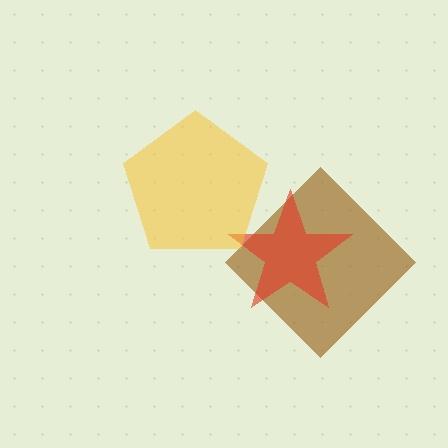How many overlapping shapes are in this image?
There are 3 overlapping shapes in the image.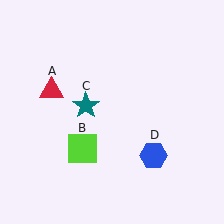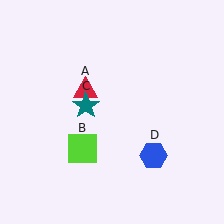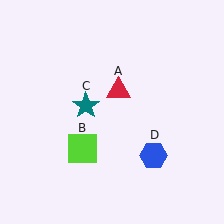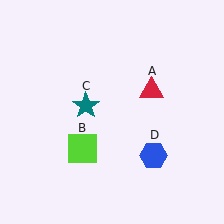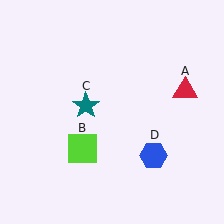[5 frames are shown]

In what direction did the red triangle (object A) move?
The red triangle (object A) moved right.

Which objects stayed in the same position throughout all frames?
Lime square (object B) and teal star (object C) and blue hexagon (object D) remained stationary.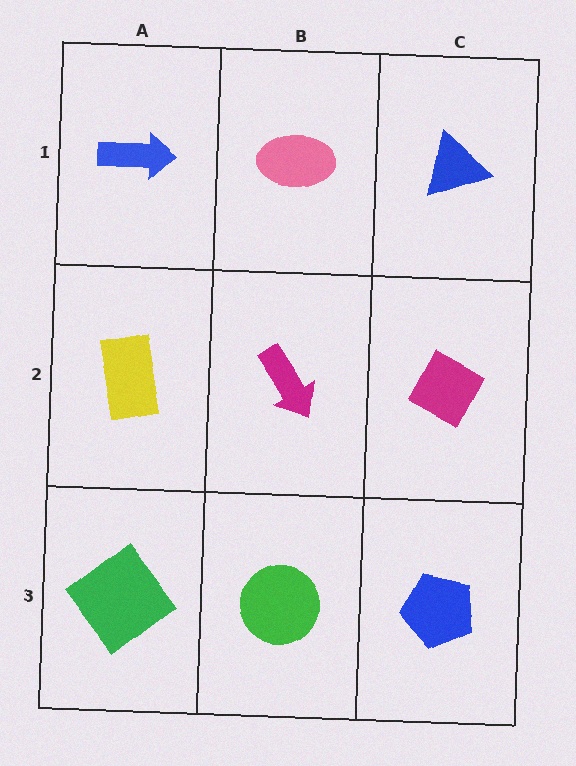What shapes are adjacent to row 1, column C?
A magenta diamond (row 2, column C), a pink ellipse (row 1, column B).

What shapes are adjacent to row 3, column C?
A magenta diamond (row 2, column C), a green circle (row 3, column B).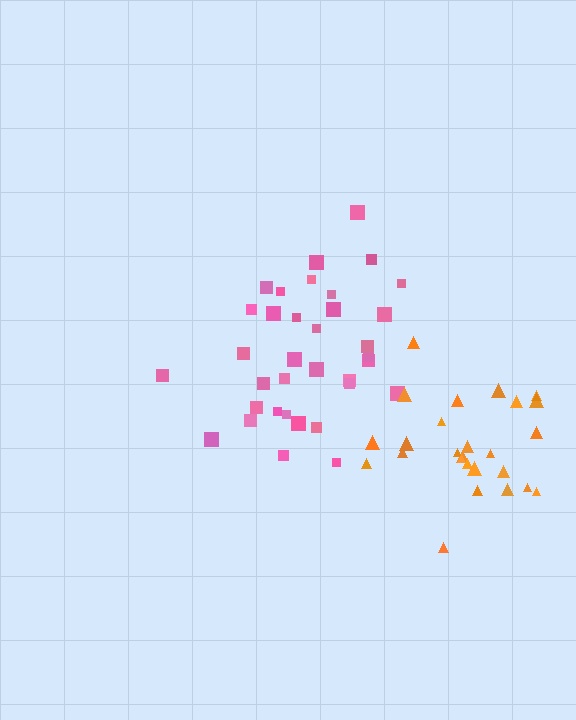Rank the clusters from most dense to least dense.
pink, orange.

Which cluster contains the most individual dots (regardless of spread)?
Pink (35).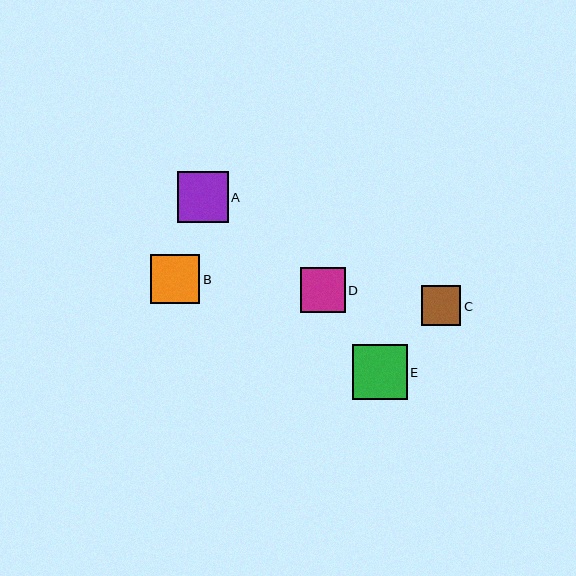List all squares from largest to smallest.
From largest to smallest: E, A, B, D, C.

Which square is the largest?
Square E is the largest with a size of approximately 55 pixels.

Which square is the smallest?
Square C is the smallest with a size of approximately 39 pixels.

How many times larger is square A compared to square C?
Square A is approximately 1.3 times the size of square C.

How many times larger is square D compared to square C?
Square D is approximately 1.1 times the size of square C.